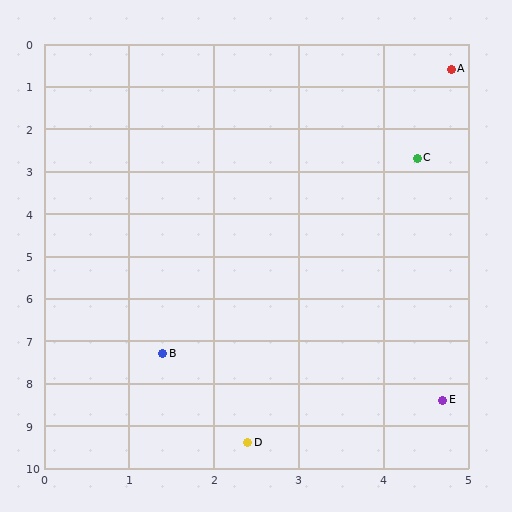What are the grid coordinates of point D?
Point D is at approximately (2.4, 9.4).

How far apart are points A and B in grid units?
Points A and B are about 7.5 grid units apart.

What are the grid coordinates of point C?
Point C is at approximately (4.4, 2.7).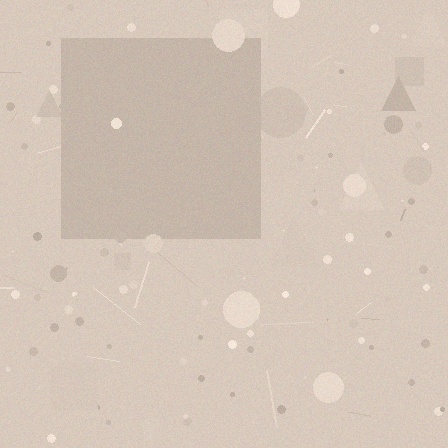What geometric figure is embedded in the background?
A square is embedded in the background.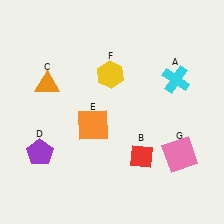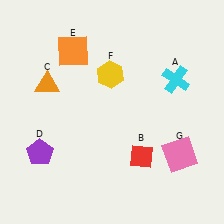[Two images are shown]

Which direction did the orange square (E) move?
The orange square (E) moved up.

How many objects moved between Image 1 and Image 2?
1 object moved between the two images.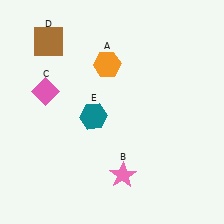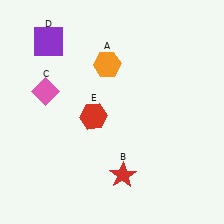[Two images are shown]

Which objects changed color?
B changed from pink to red. D changed from brown to purple. E changed from teal to red.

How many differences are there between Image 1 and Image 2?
There are 3 differences between the two images.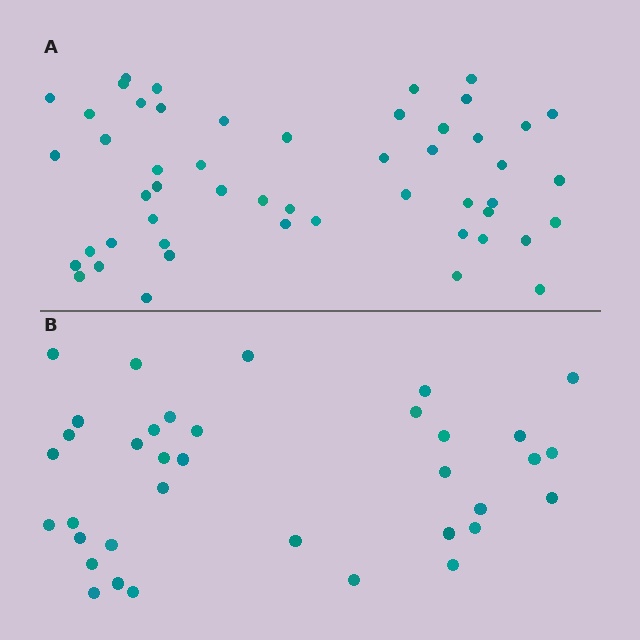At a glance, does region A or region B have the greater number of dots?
Region A (the top region) has more dots.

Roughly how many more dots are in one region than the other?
Region A has approximately 15 more dots than region B.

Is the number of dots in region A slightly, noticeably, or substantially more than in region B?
Region A has noticeably more, but not dramatically so. The ratio is roughly 1.4 to 1.